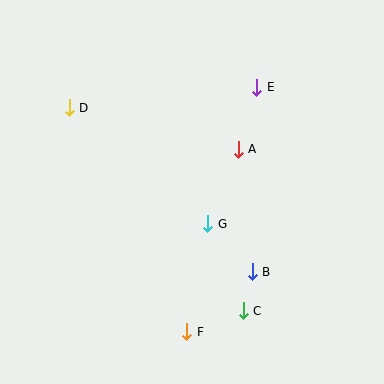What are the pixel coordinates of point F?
Point F is at (187, 332).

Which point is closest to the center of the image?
Point G at (208, 224) is closest to the center.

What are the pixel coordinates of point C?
Point C is at (243, 311).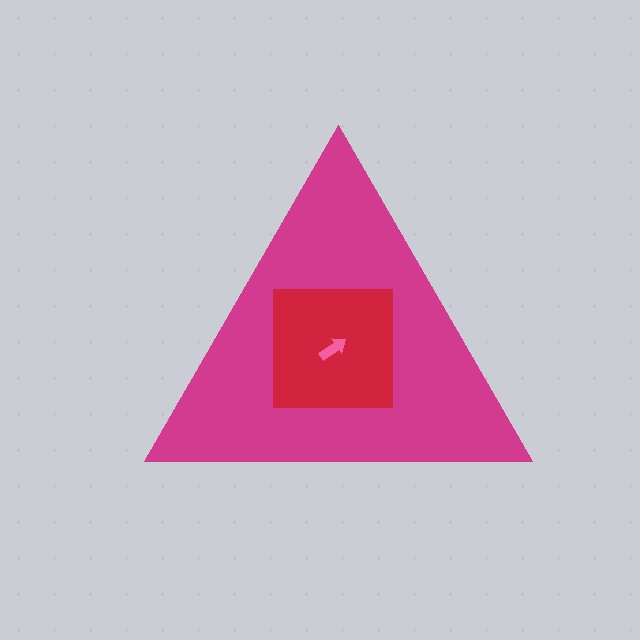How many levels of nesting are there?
3.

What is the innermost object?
The pink arrow.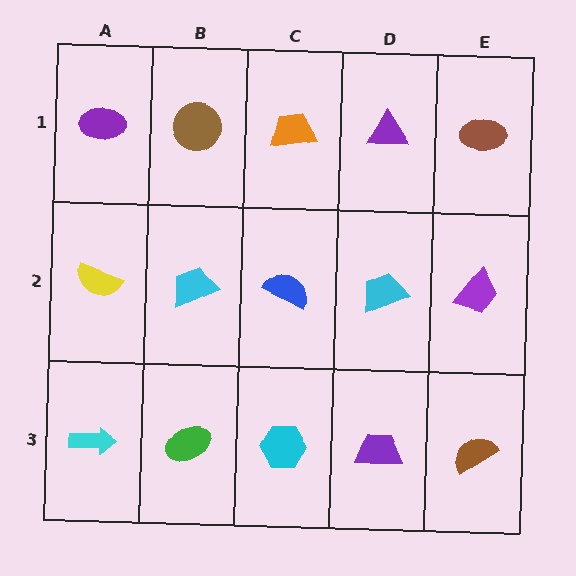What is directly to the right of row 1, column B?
An orange trapezoid.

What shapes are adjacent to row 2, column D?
A purple triangle (row 1, column D), a purple trapezoid (row 3, column D), a blue semicircle (row 2, column C), a purple trapezoid (row 2, column E).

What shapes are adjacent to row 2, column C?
An orange trapezoid (row 1, column C), a cyan hexagon (row 3, column C), a cyan trapezoid (row 2, column B), a cyan trapezoid (row 2, column D).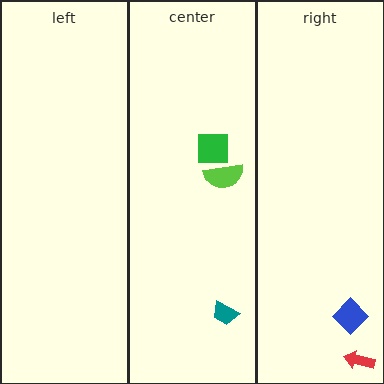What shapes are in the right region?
The red arrow, the blue diamond.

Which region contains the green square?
The center region.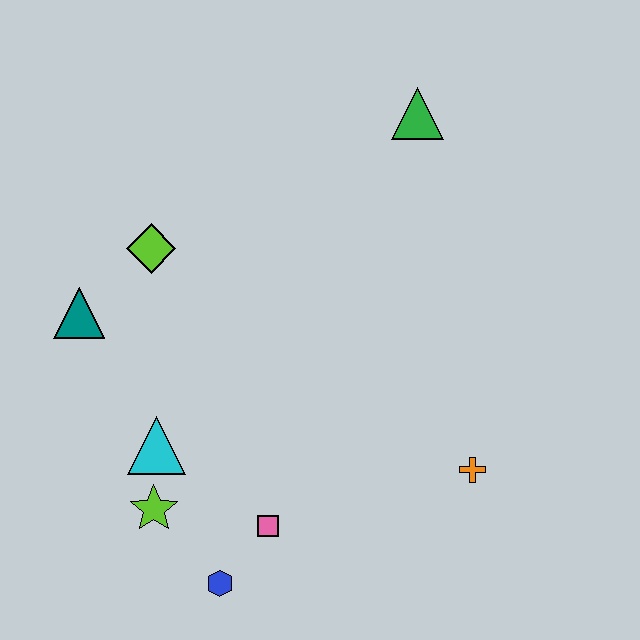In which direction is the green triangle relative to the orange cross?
The green triangle is above the orange cross.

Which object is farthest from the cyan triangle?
The green triangle is farthest from the cyan triangle.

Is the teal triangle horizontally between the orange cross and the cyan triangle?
No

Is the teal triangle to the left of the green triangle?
Yes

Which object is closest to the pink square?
The blue hexagon is closest to the pink square.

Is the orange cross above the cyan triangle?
No